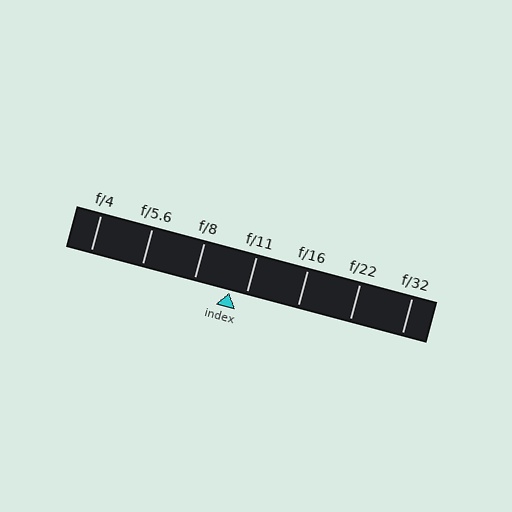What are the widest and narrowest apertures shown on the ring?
The widest aperture shown is f/4 and the narrowest is f/32.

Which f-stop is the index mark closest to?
The index mark is closest to f/11.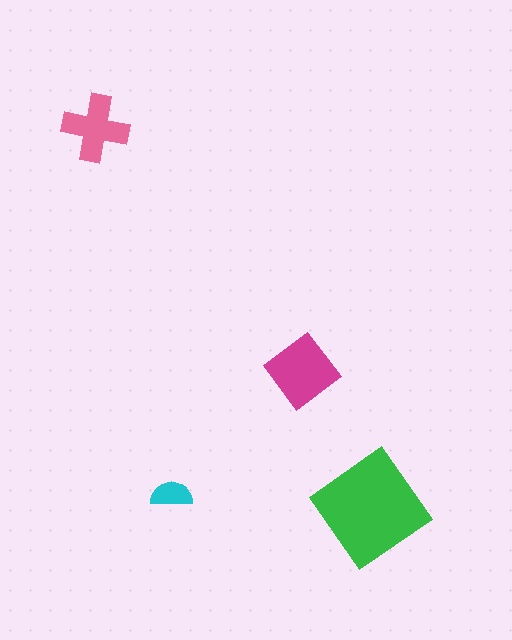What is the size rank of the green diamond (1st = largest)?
1st.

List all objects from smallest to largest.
The cyan semicircle, the pink cross, the magenta diamond, the green diamond.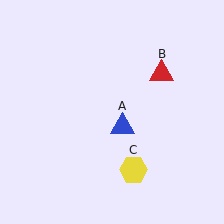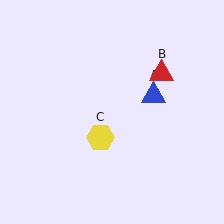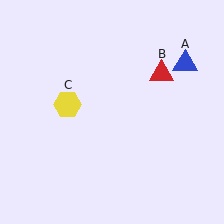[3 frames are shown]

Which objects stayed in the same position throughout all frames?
Red triangle (object B) remained stationary.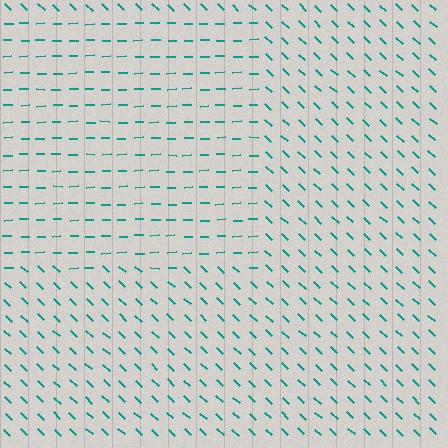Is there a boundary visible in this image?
Yes, there is a texture boundary formed by a change in line orientation.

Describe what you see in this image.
The image is filled with small teal line segments. A rectangle region in the image has lines oriented differently from the surrounding lines, creating a visible texture boundary.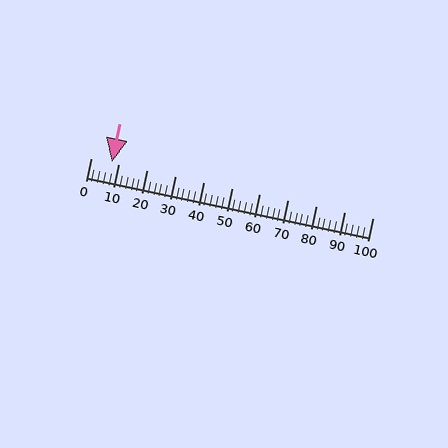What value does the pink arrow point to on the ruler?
The pink arrow points to approximately 7.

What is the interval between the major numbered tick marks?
The major tick marks are spaced 10 units apart.